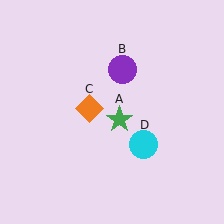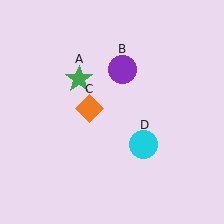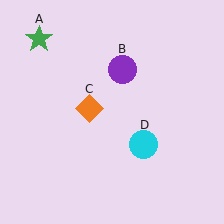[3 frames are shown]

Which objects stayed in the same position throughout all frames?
Purple circle (object B) and orange diamond (object C) and cyan circle (object D) remained stationary.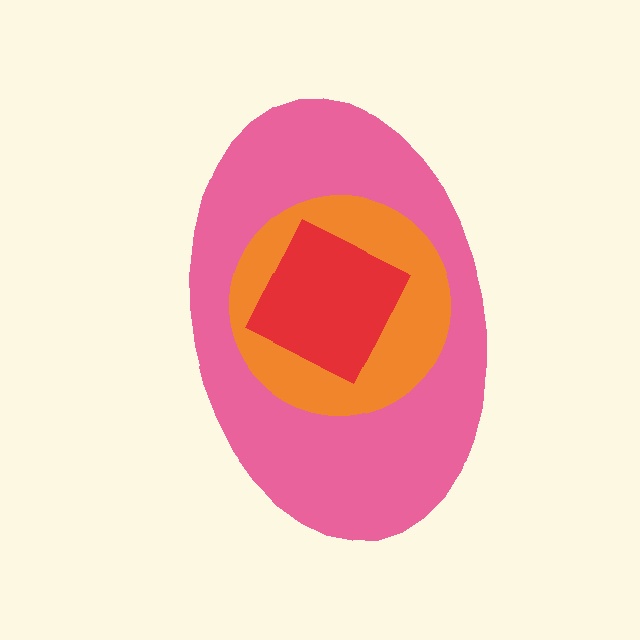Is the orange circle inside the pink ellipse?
Yes.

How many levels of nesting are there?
3.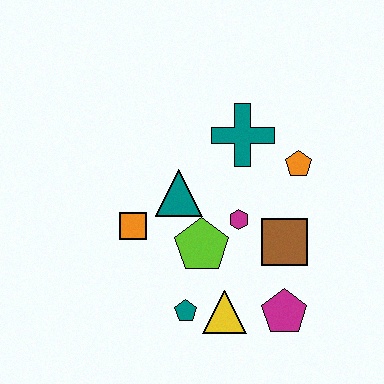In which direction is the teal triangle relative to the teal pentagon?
The teal triangle is above the teal pentagon.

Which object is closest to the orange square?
The teal triangle is closest to the orange square.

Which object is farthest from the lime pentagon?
The orange pentagon is farthest from the lime pentagon.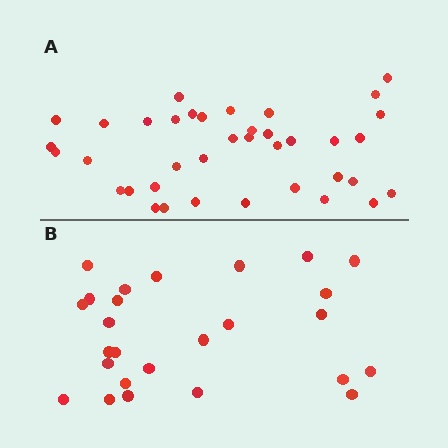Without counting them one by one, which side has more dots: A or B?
Region A (the top region) has more dots.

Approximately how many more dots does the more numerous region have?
Region A has roughly 12 or so more dots than region B.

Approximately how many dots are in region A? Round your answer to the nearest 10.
About 40 dots. (The exact count is 38, which rounds to 40.)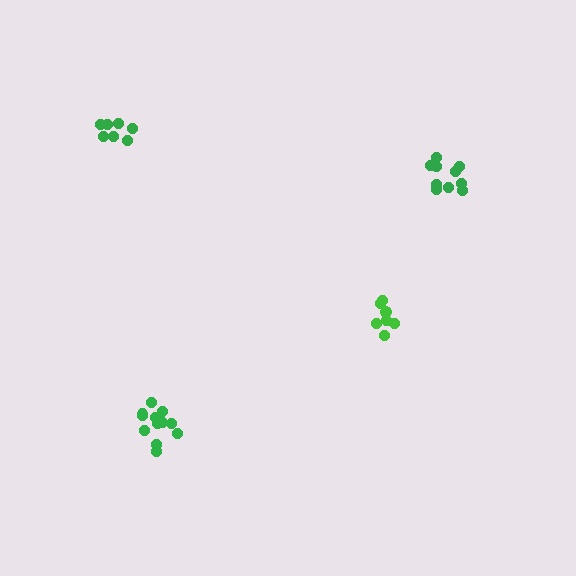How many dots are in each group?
Group 1: 7 dots, Group 2: 13 dots, Group 3: 7 dots, Group 4: 10 dots (37 total).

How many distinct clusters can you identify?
There are 4 distinct clusters.